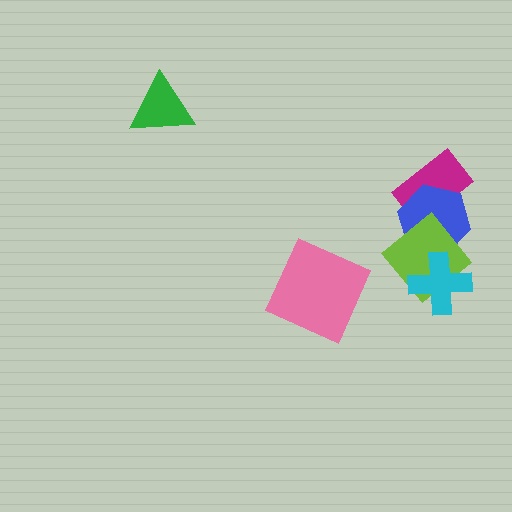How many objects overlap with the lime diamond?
3 objects overlap with the lime diamond.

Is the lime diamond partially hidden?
Yes, it is partially covered by another shape.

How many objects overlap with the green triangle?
0 objects overlap with the green triangle.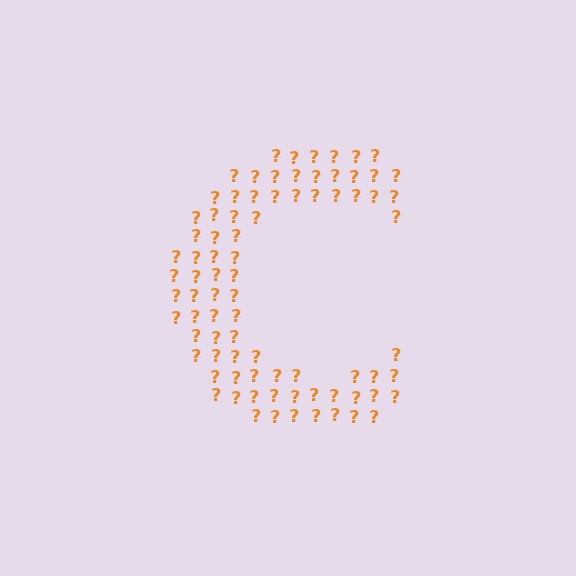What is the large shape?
The large shape is the letter C.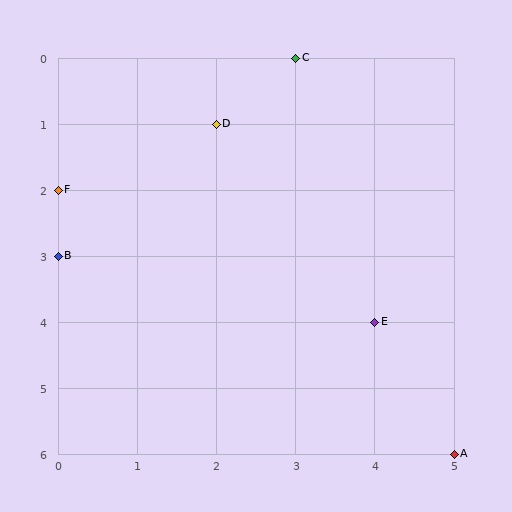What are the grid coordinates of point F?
Point F is at grid coordinates (0, 2).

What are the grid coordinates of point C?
Point C is at grid coordinates (3, 0).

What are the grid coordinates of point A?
Point A is at grid coordinates (5, 6).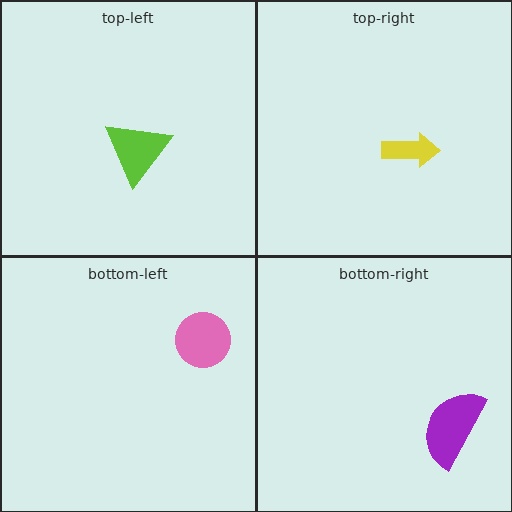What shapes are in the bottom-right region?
The purple semicircle.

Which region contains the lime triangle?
The top-left region.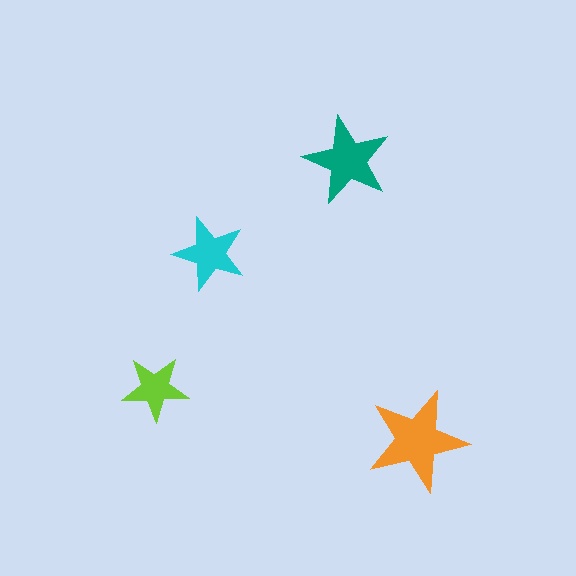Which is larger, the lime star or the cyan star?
The cyan one.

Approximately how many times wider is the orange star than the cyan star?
About 1.5 times wider.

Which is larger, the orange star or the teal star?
The orange one.